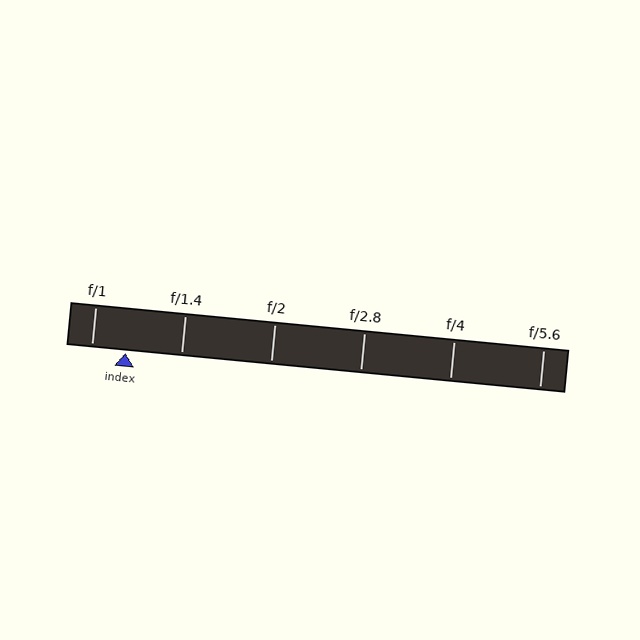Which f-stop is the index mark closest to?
The index mark is closest to f/1.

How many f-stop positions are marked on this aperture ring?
There are 6 f-stop positions marked.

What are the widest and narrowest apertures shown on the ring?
The widest aperture shown is f/1 and the narrowest is f/5.6.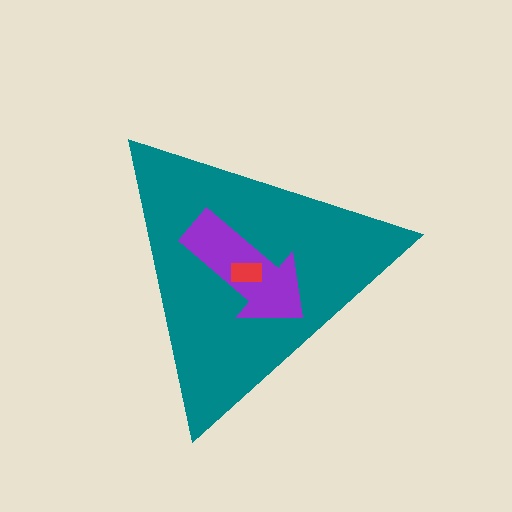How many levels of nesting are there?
3.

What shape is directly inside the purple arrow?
The red rectangle.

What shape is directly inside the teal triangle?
The purple arrow.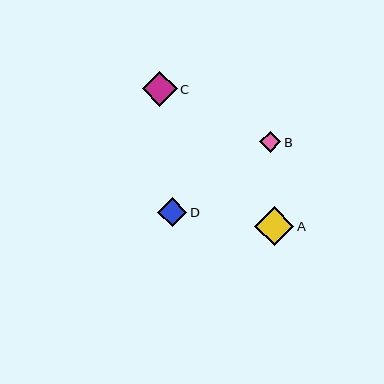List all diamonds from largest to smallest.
From largest to smallest: A, C, D, B.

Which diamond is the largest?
Diamond A is the largest with a size of approximately 39 pixels.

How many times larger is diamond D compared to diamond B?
Diamond D is approximately 1.4 times the size of diamond B.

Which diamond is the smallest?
Diamond B is the smallest with a size of approximately 21 pixels.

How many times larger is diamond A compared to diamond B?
Diamond A is approximately 1.8 times the size of diamond B.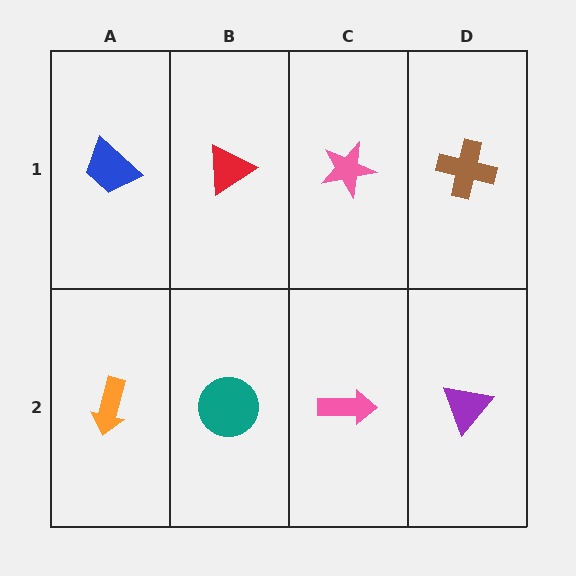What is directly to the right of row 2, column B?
A pink arrow.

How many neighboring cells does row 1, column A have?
2.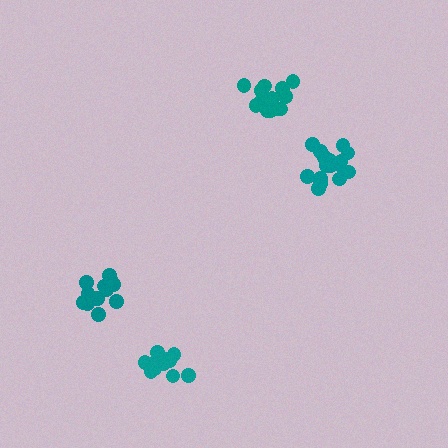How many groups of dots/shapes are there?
There are 4 groups.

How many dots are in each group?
Group 1: 18 dots, Group 2: 13 dots, Group 3: 16 dots, Group 4: 14 dots (61 total).